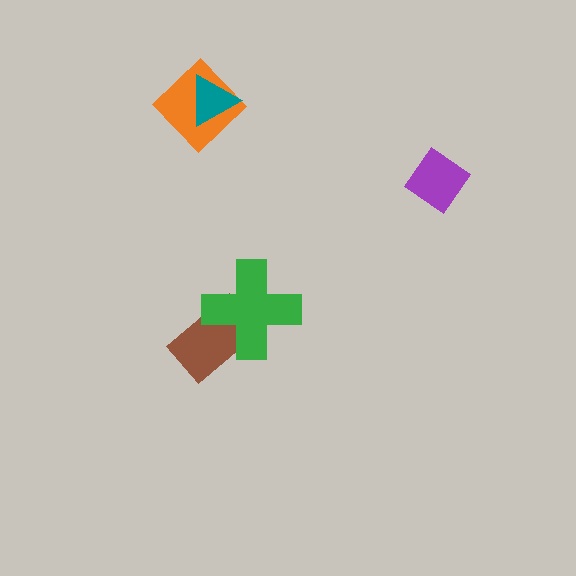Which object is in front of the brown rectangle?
The green cross is in front of the brown rectangle.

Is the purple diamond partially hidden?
No, no other shape covers it.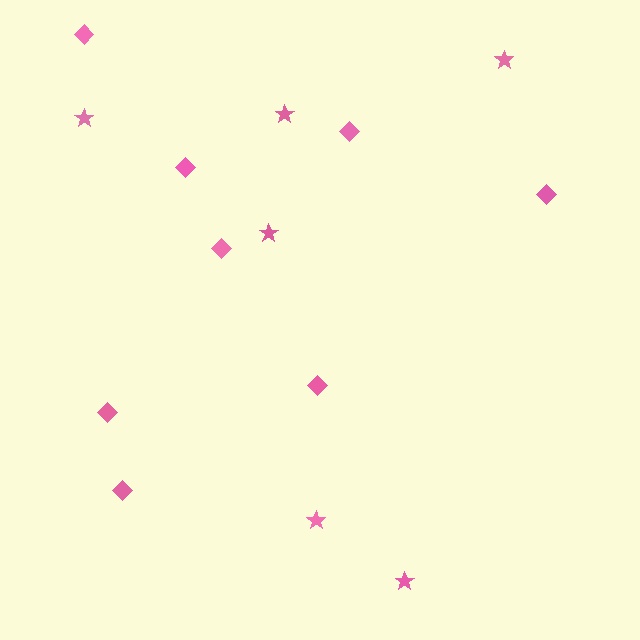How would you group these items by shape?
There are 2 groups: one group of stars (6) and one group of diamonds (8).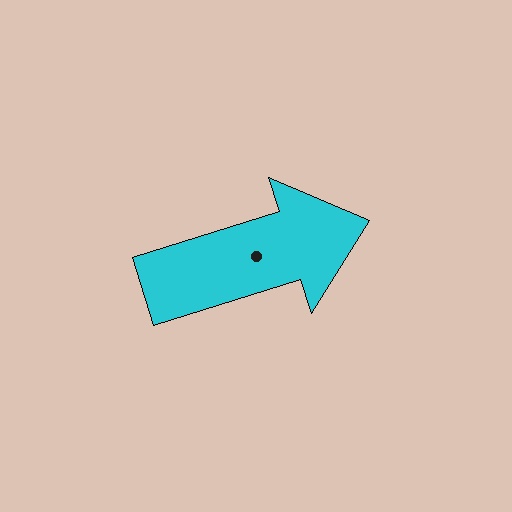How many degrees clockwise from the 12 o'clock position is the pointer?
Approximately 72 degrees.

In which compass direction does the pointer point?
East.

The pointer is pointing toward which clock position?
Roughly 2 o'clock.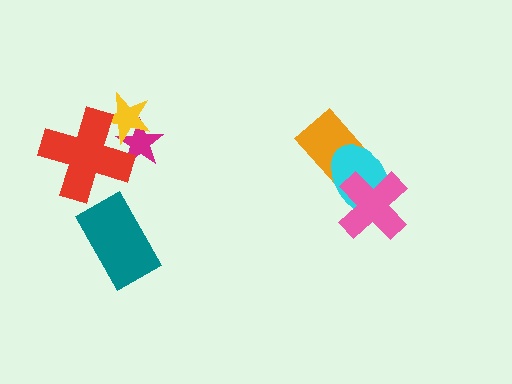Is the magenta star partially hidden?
Yes, it is partially covered by another shape.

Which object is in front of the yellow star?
The red cross is in front of the yellow star.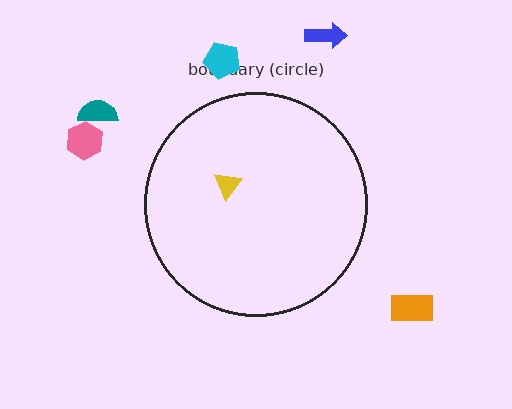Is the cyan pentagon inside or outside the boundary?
Outside.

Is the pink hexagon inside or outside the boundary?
Outside.